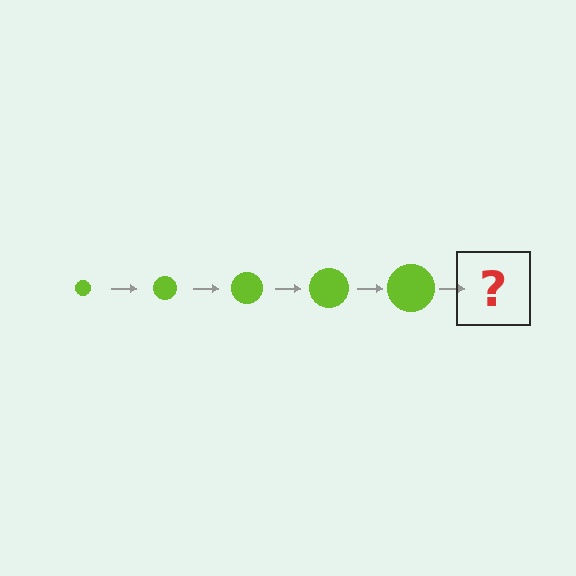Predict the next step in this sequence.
The next step is a lime circle, larger than the previous one.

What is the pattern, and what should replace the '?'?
The pattern is that the circle gets progressively larger each step. The '?' should be a lime circle, larger than the previous one.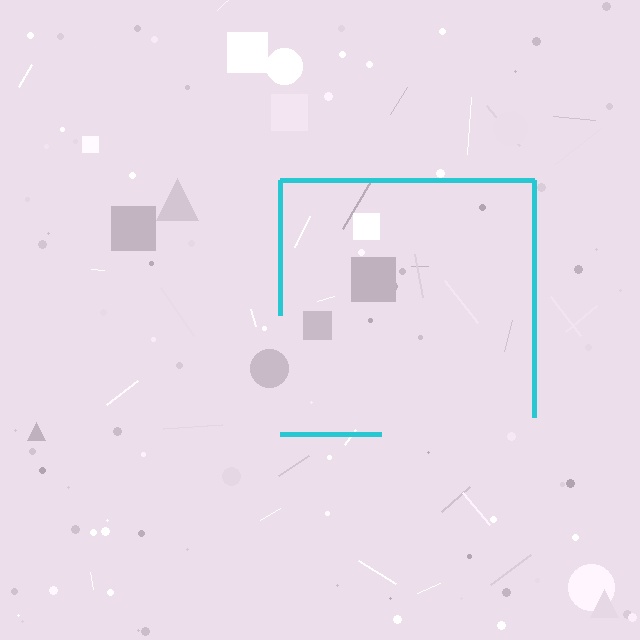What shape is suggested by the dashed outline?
The dashed outline suggests a square.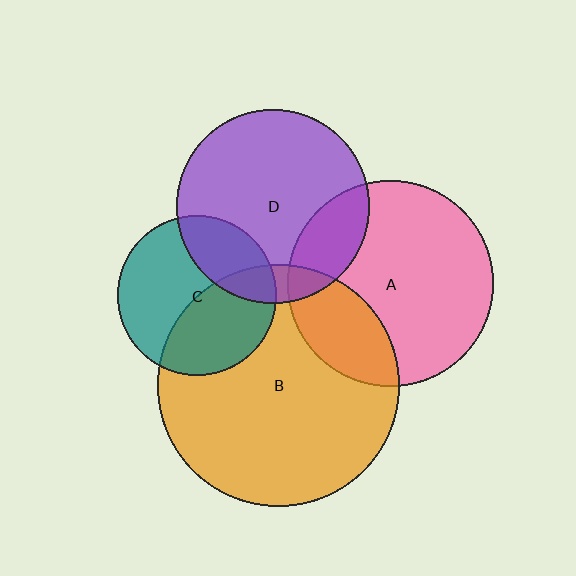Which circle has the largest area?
Circle B (orange).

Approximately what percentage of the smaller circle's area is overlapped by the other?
Approximately 45%.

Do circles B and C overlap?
Yes.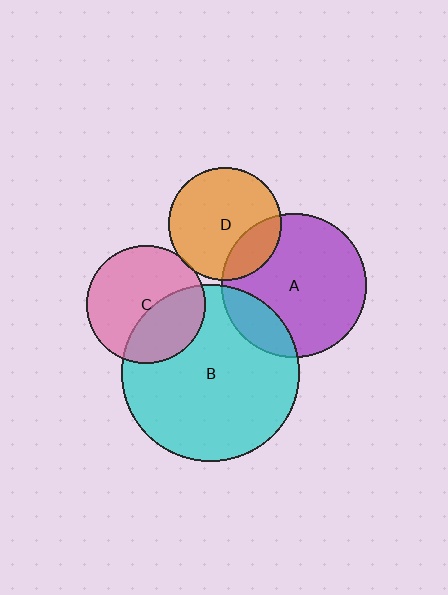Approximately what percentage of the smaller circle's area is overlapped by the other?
Approximately 20%.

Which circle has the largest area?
Circle B (cyan).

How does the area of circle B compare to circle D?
Approximately 2.5 times.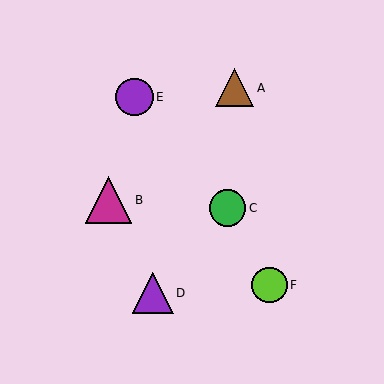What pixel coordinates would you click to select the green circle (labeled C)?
Click at (228, 208) to select the green circle C.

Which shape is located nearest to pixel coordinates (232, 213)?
The green circle (labeled C) at (228, 208) is nearest to that location.